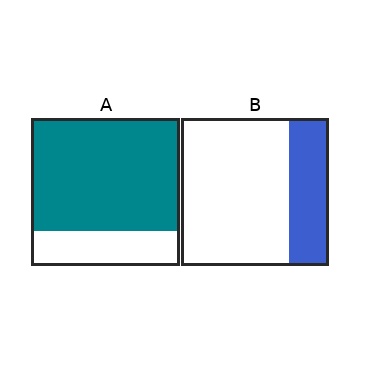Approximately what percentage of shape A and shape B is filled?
A is approximately 75% and B is approximately 25%.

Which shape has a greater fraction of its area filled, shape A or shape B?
Shape A.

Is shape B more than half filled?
No.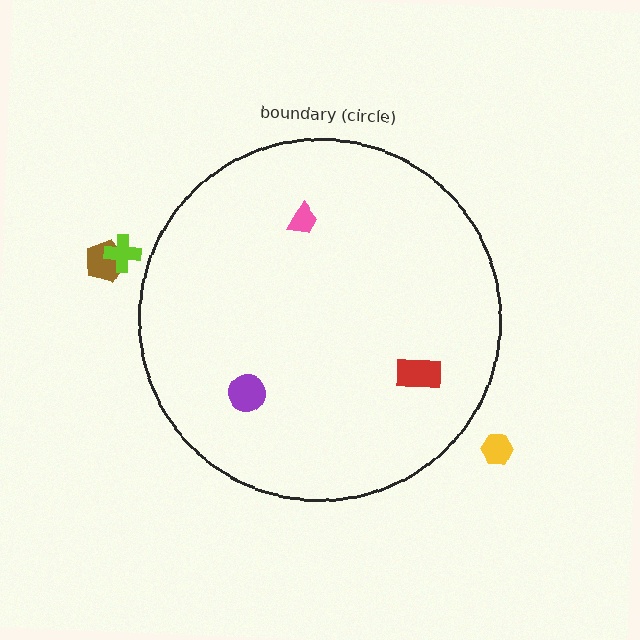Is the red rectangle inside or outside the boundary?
Inside.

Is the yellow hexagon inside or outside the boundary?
Outside.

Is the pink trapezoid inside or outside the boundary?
Inside.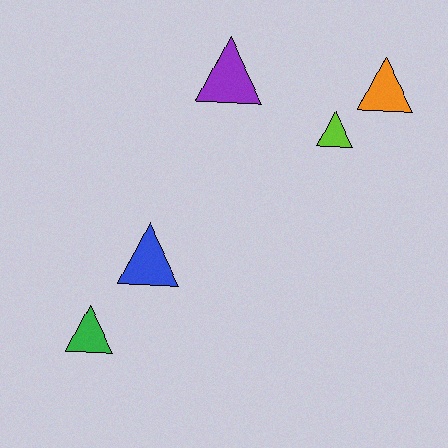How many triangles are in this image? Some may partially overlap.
There are 5 triangles.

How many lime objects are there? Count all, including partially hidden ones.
There is 1 lime object.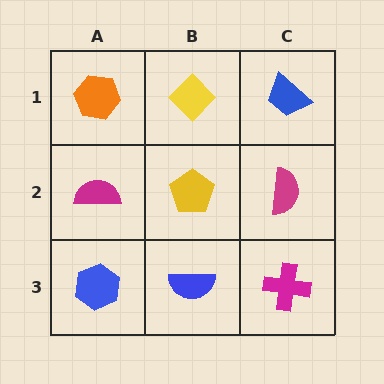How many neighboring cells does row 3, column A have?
2.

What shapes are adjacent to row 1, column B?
A yellow pentagon (row 2, column B), an orange hexagon (row 1, column A), a blue trapezoid (row 1, column C).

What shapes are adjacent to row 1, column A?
A magenta semicircle (row 2, column A), a yellow diamond (row 1, column B).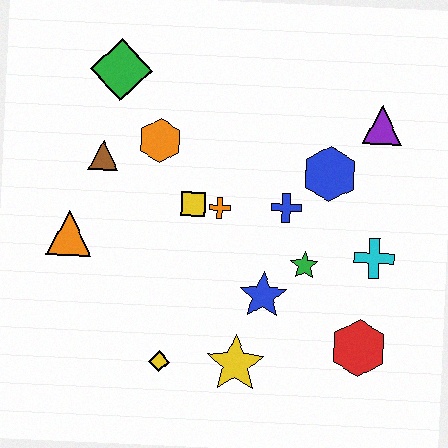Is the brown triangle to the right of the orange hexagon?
No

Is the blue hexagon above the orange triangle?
Yes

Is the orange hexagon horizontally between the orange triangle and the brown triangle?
No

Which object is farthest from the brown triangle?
The red hexagon is farthest from the brown triangle.